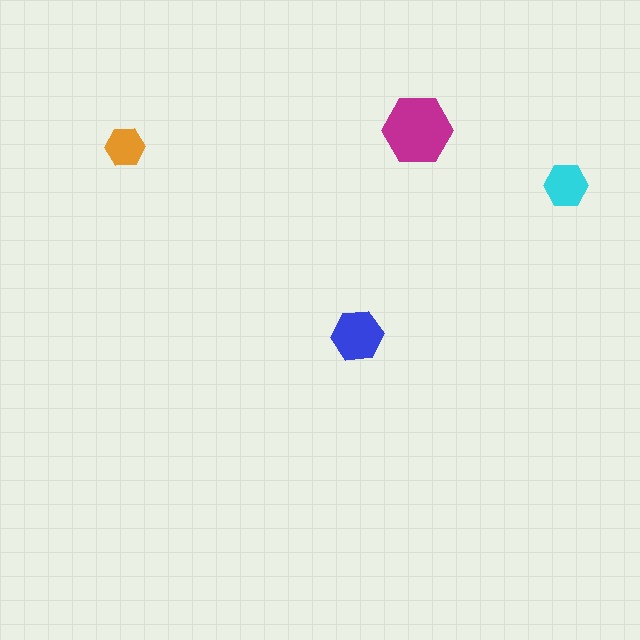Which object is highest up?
The magenta hexagon is topmost.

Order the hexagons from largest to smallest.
the magenta one, the blue one, the cyan one, the orange one.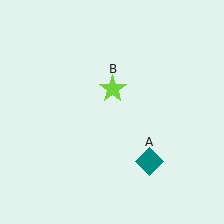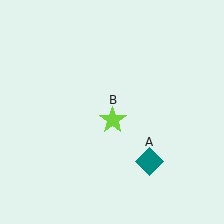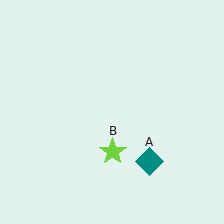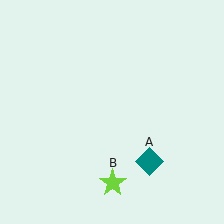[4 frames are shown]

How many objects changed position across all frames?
1 object changed position: lime star (object B).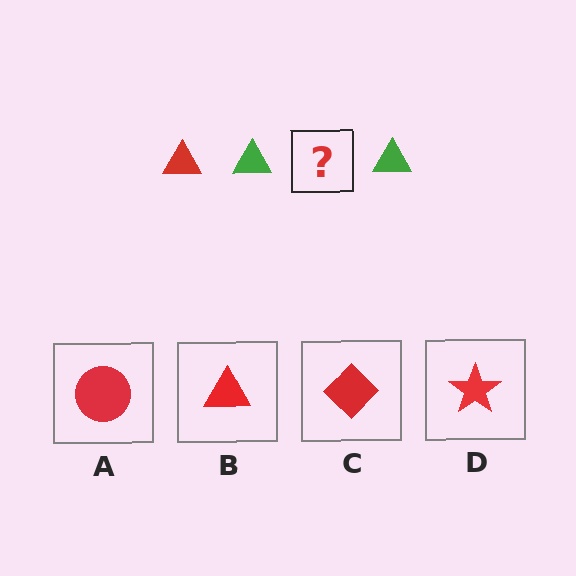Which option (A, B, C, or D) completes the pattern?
B.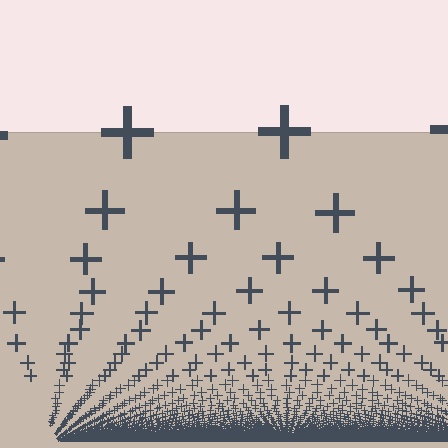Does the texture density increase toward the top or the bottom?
Density increases toward the bottom.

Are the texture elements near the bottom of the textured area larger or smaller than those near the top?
Smaller. The gradient is inverted — elements near the bottom are smaller and denser.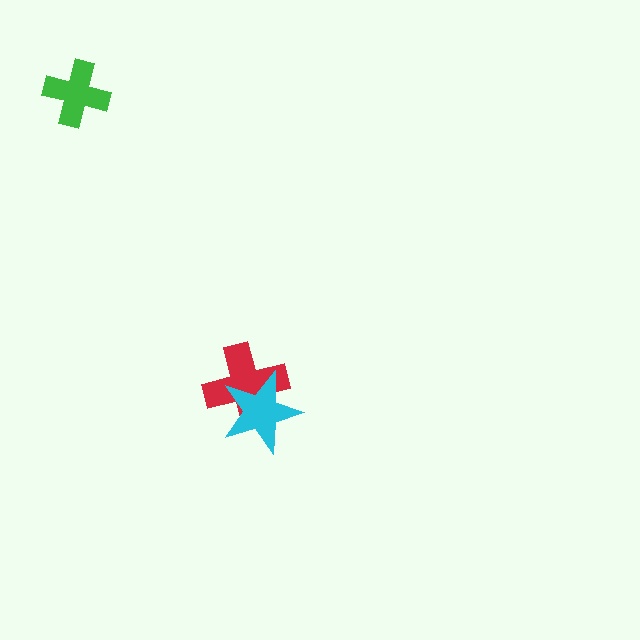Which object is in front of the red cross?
The cyan star is in front of the red cross.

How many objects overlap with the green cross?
0 objects overlap with the green cross.